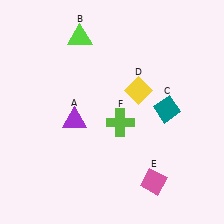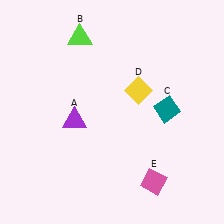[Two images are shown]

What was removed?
The lime cross (F) was removed in Image 2.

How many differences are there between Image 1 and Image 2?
There is 1 difference between the two images.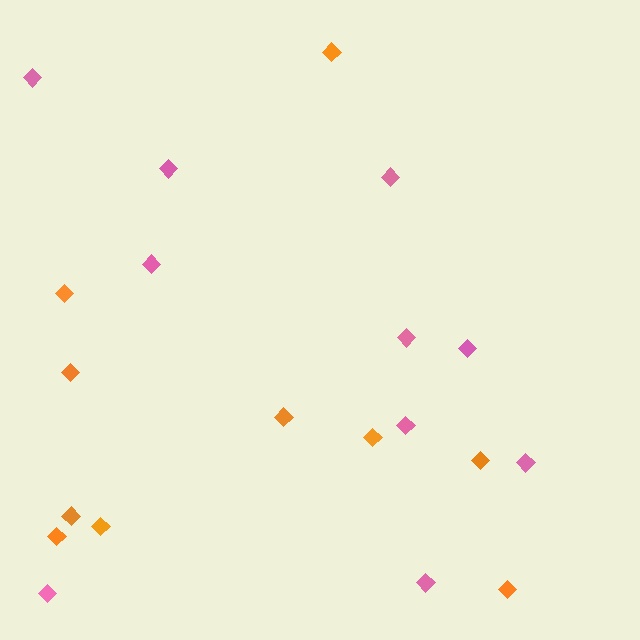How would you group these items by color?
There are 2 groups: one group of orange diamonds (10) and one group of pink diamonds (10).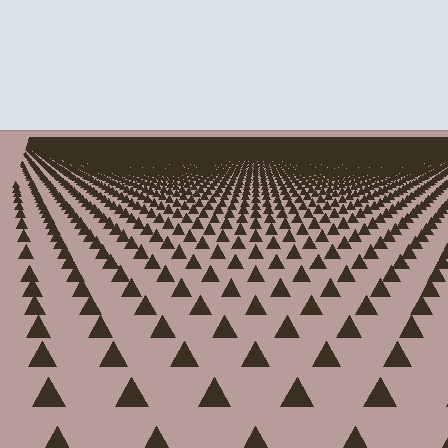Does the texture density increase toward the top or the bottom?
Density increases toward the top.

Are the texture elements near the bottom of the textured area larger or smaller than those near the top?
Larger. Near the bottom, elements are closer to the viewer and appear at a bigger on-screen size.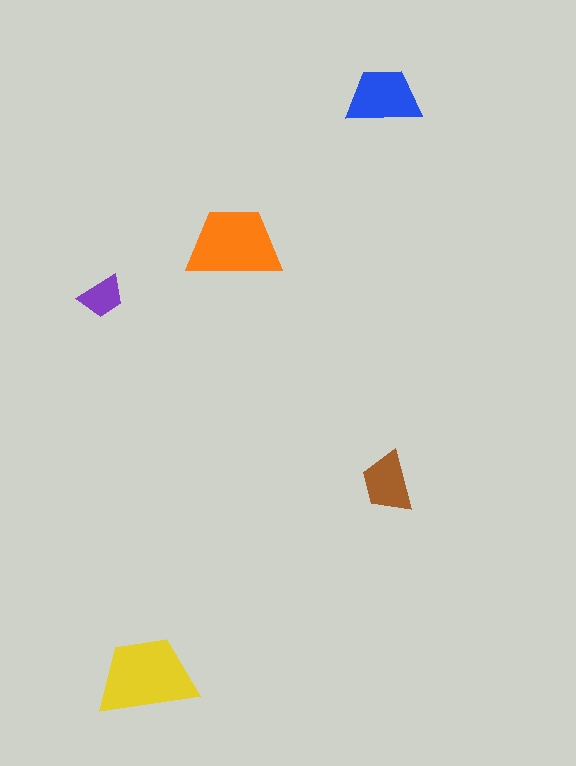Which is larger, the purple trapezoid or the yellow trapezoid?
The yellow one.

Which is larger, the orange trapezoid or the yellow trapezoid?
The yellow one.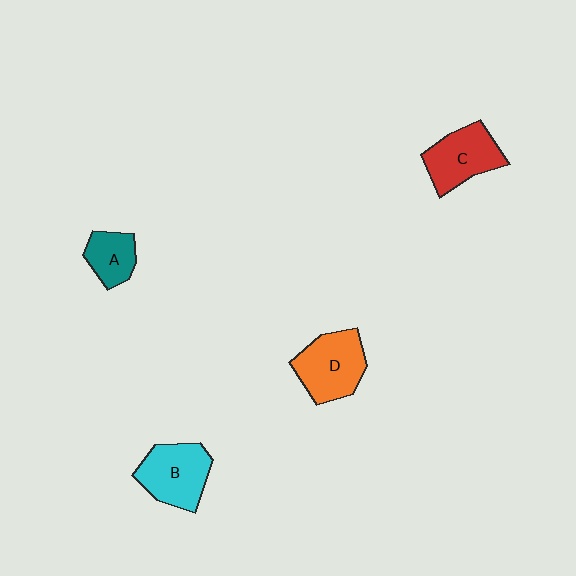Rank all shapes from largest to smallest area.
From largest to smallest: D (orange), B (cyan), C (red), A (teal).